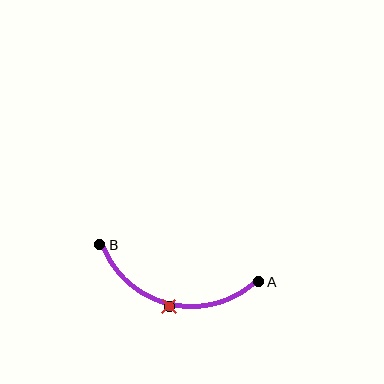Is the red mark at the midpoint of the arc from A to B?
Yes. The red mark lies on the arc at equal arc-length from both A and B — it is the arc midpoint.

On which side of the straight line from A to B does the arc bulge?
The arc bulges below the straight line connecting A and B.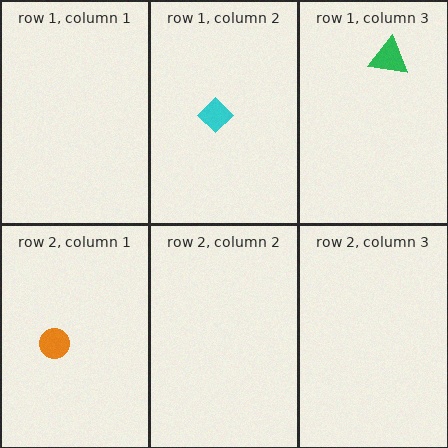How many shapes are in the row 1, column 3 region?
1.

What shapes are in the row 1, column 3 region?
The green triangle.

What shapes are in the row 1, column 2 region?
The cyan diamond.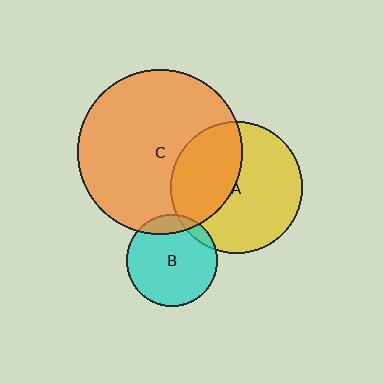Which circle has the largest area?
Circle C (orange).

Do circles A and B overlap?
Yes.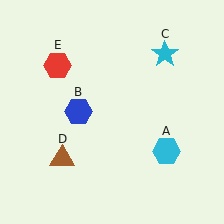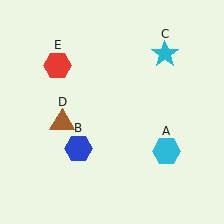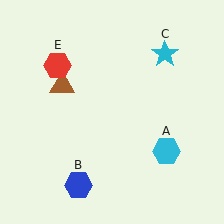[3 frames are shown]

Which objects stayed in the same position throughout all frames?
Cyan hexagon (object A) and cyan star (object C) and red hexagon (object E) remained stationary.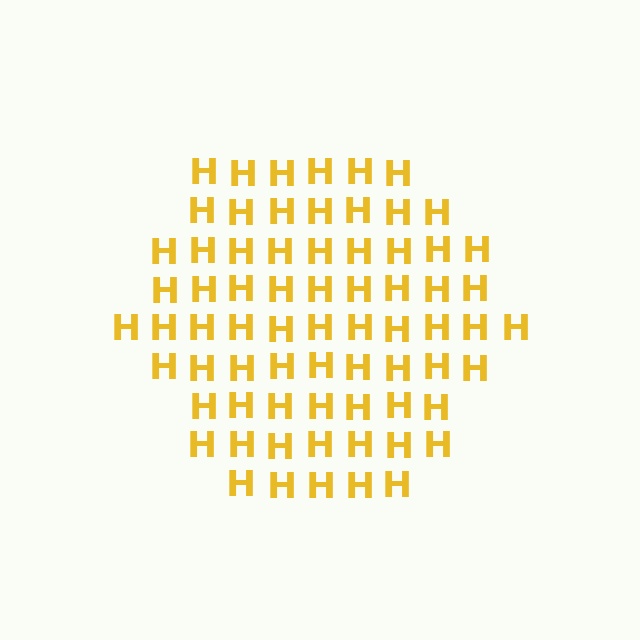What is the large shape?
The large shape is a hexagon.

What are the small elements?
The small elements are letter H's.